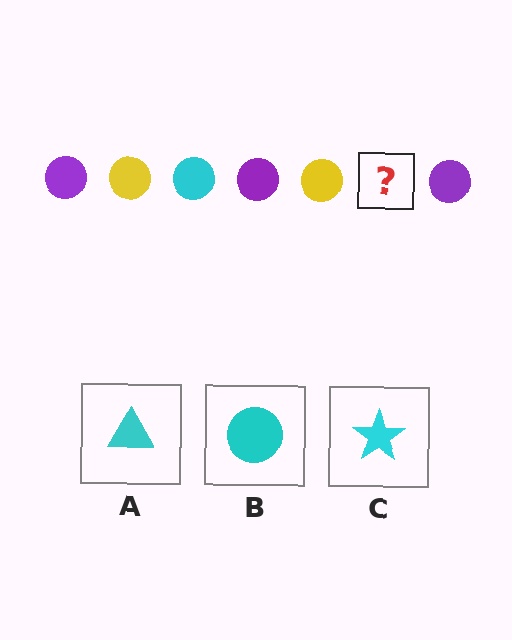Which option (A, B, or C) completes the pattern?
B.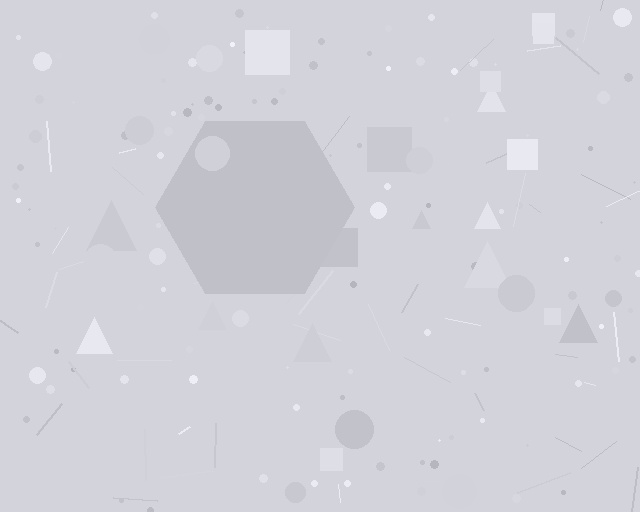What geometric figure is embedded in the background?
A hexagon is embedded in the background.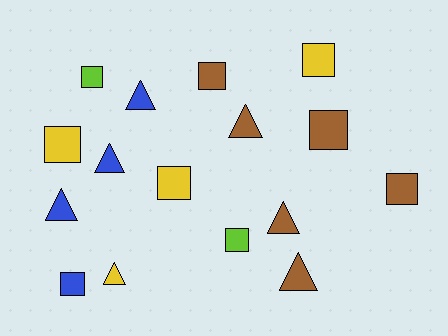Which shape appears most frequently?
Square, with 9 objects.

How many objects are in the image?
There are 16 objects.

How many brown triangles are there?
There are 3 brown triangles.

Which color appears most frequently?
Brown, with 6 objects.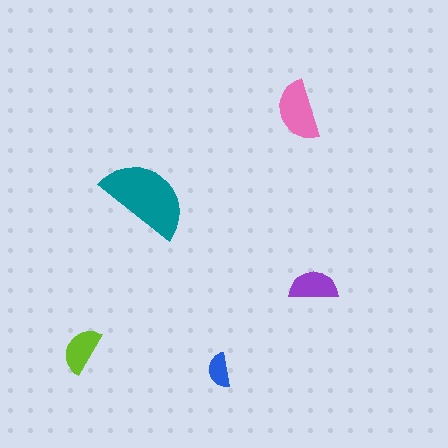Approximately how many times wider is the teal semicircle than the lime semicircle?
About 2 times wider.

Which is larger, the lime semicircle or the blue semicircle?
The lime one.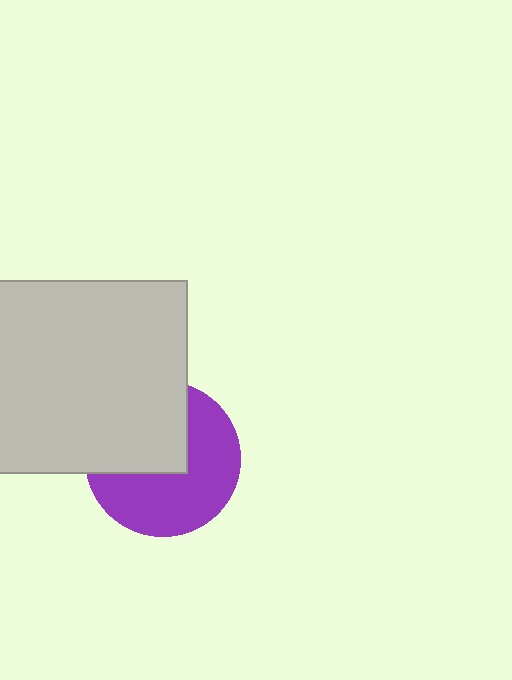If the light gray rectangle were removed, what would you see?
You would see the complete purple circle.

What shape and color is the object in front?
The object in front is a light gray rectangle.